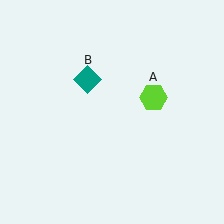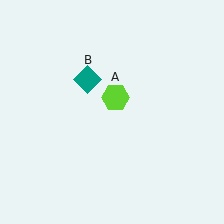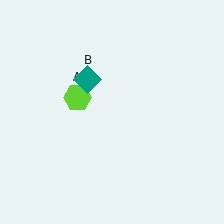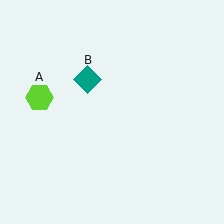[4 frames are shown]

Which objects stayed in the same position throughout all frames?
Teal diamond (object B) remained stationary.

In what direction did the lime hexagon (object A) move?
The lime hexagon (object A) moved left.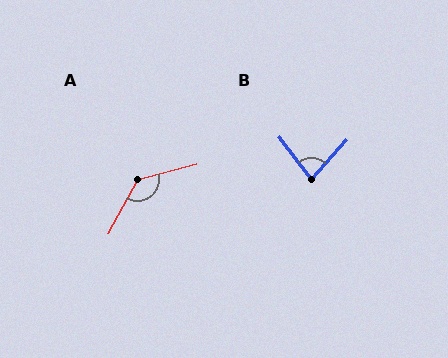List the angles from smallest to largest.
B (79°), A (133°).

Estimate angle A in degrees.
Approximately 133 degrees.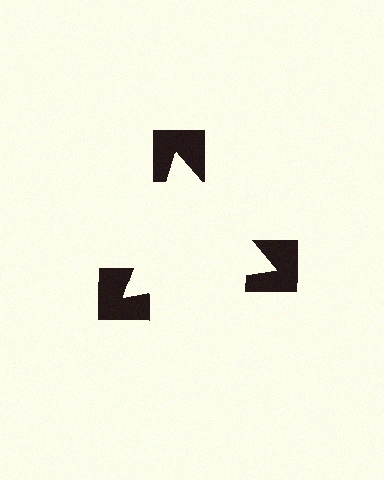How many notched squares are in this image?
There are 3 — one at each vertex of the illusory triangle.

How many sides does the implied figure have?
3 sides.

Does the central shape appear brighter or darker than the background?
It typically appears slightly brighter than the background, even though no actual brightness change is drawn.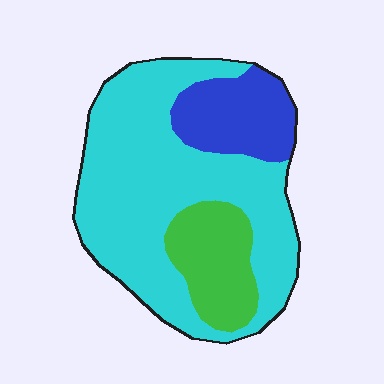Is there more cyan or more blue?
Cyan.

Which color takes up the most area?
Cyan, at roughly 65%.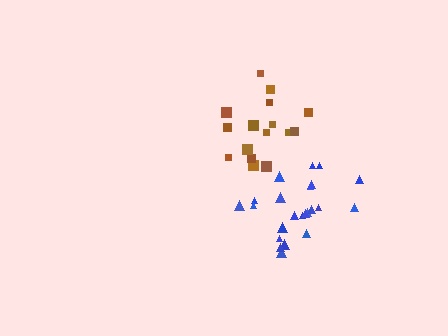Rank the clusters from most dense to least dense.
blue, brown.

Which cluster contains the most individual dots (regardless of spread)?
Blue (23).